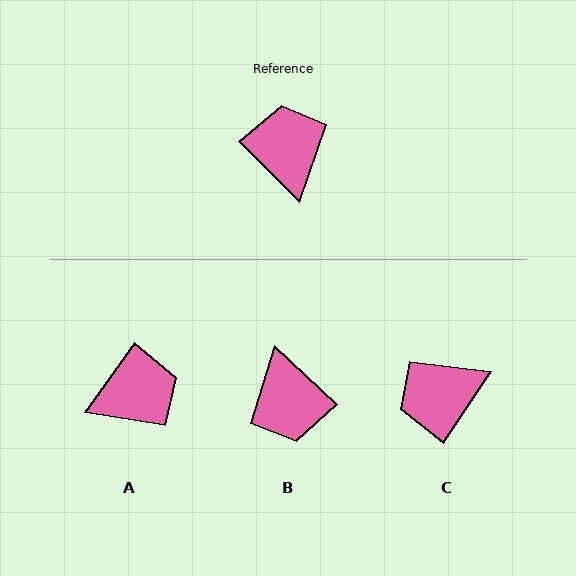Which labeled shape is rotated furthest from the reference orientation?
B, about 178 degrees away.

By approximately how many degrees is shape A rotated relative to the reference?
Approximately 80 degrees clockwise.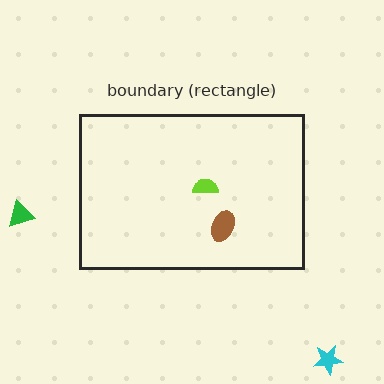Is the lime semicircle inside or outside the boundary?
Inside.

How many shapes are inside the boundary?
2 inside, 2 outside.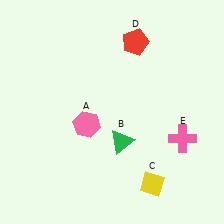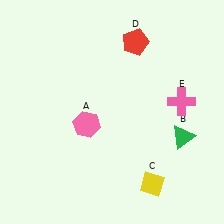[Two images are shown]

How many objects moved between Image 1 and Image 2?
2 objects moved between the two images.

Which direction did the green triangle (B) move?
The green triangle (B) moved right.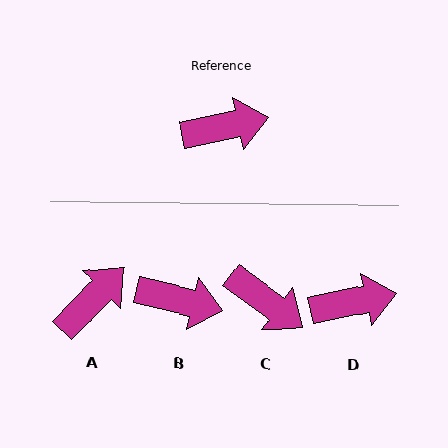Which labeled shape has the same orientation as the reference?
D.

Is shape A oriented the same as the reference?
No, it is off by about 34 degrees.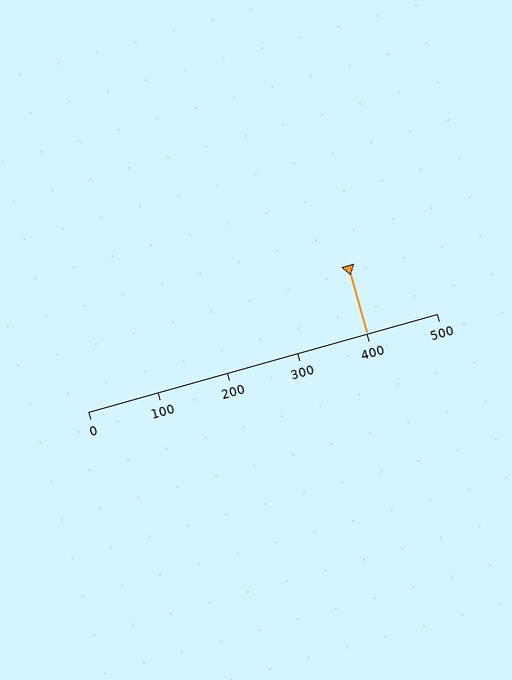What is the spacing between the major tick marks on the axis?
The major ticks are spaced 100 apart.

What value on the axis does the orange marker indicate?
The marker indicates approximately 400.